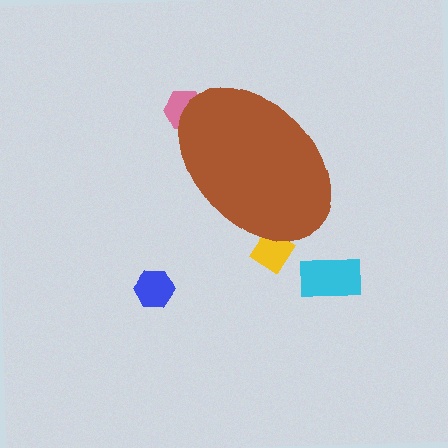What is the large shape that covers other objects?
A brown ellipse.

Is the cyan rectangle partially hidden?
No, the cyan rectangle is fully visible.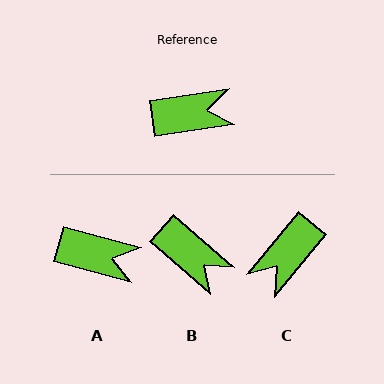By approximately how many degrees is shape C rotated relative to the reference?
Approximately 138 degrees clockwise.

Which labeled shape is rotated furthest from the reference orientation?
C, about 138 degrees away.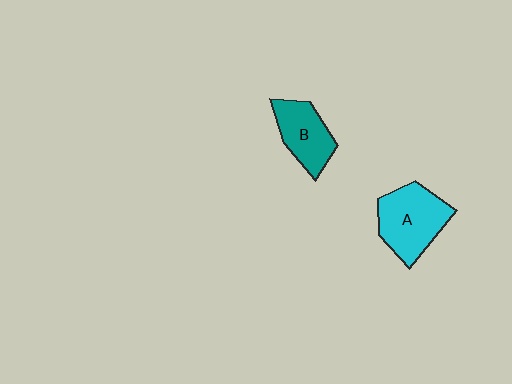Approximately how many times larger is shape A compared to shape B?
Approximately 1.3 times.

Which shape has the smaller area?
Shape B (teal).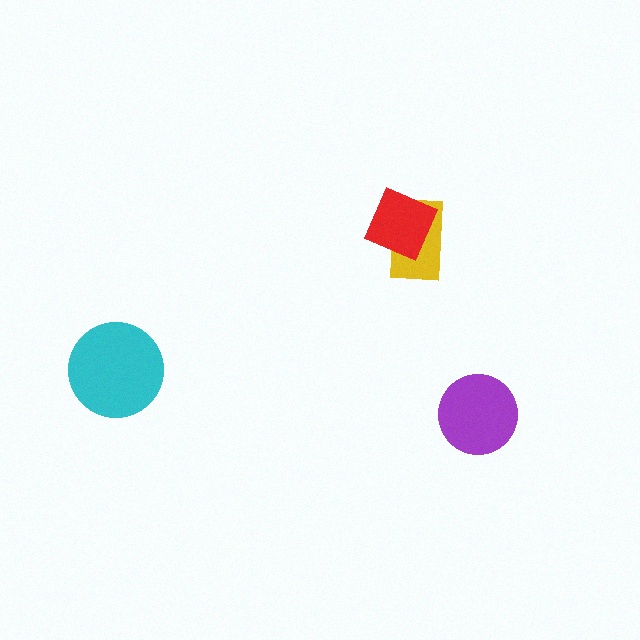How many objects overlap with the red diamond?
1 object overlaps with the red diamond.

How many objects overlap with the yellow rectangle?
1 object overlaps with the yellow rectangle.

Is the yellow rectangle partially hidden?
Yes, it is partially covered by another shape.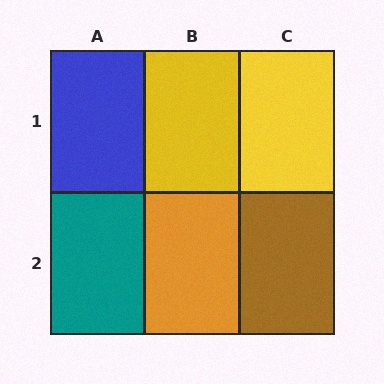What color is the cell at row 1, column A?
Blue.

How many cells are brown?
1 cell is brown.